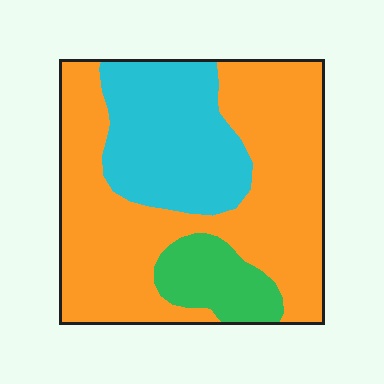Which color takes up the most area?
Orange, at roughly 60%.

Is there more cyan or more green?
Cyan.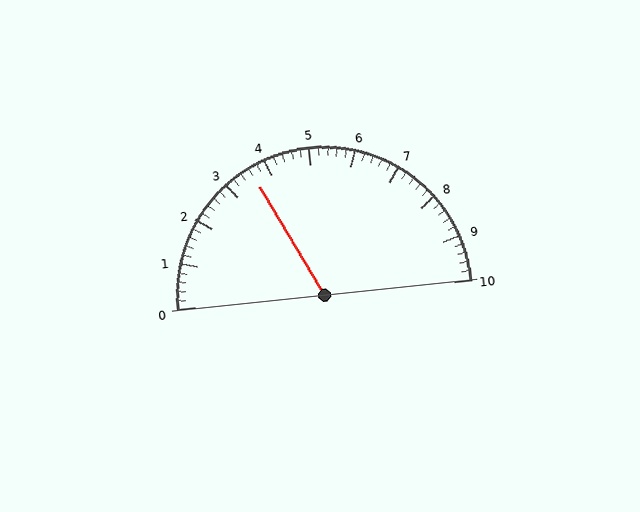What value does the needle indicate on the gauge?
The needle indicates approximately 3.6.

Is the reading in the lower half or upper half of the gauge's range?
The reading is in the lower half of the range (0 to 10).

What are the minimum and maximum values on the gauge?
The gauge ranges from 0 to 10.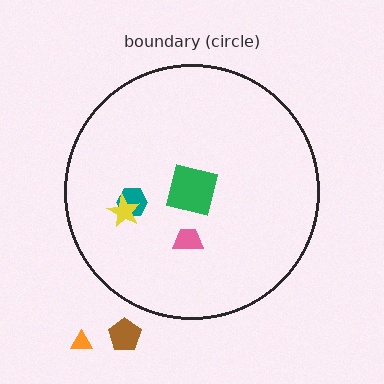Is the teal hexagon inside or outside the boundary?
Inside.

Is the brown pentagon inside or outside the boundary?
Outside.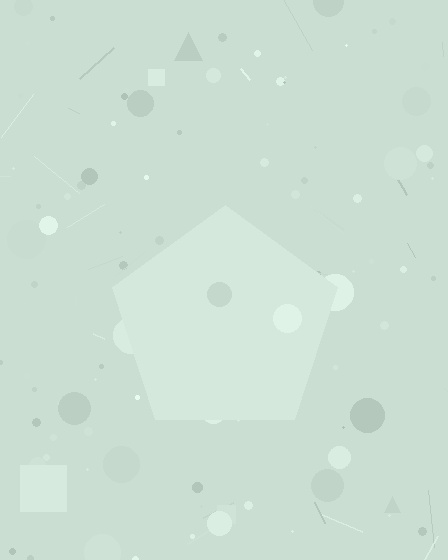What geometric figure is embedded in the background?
A pentagon is embedded in the background.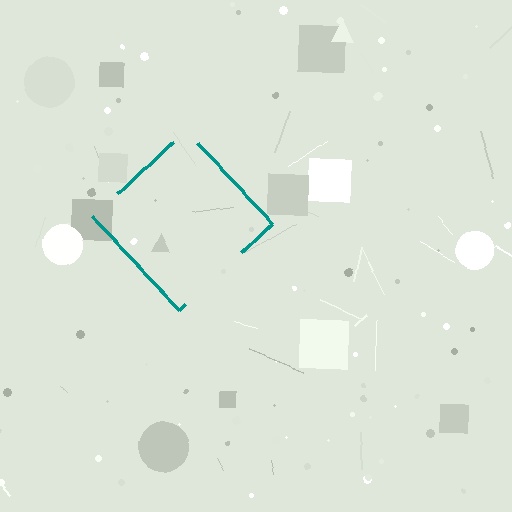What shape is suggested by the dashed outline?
The dashed outline suggests a diamond.